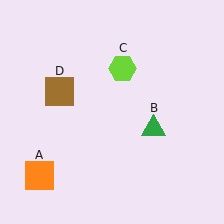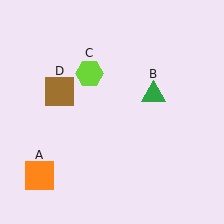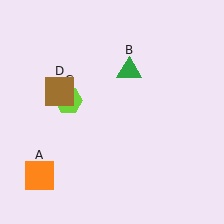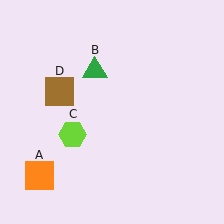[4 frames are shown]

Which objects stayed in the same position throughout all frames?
Orange square (object A) and brown square (object D) remained stationary.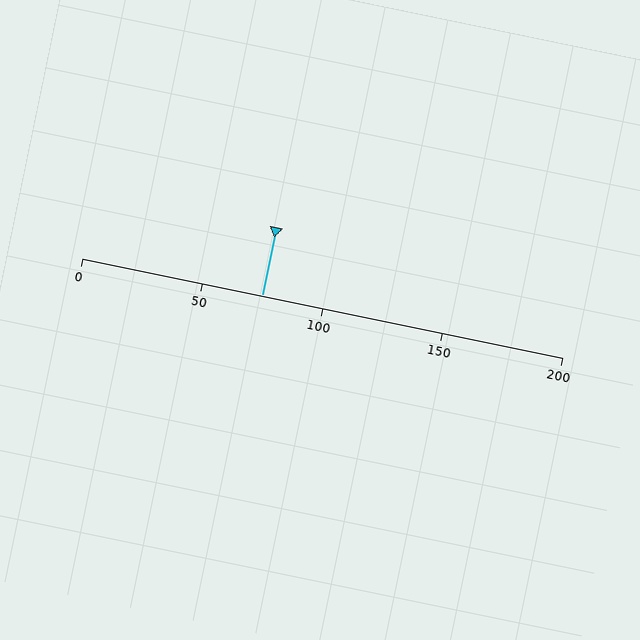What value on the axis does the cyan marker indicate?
The marker indicates approximately 75.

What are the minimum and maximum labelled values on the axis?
The axis runs from 0 to 200.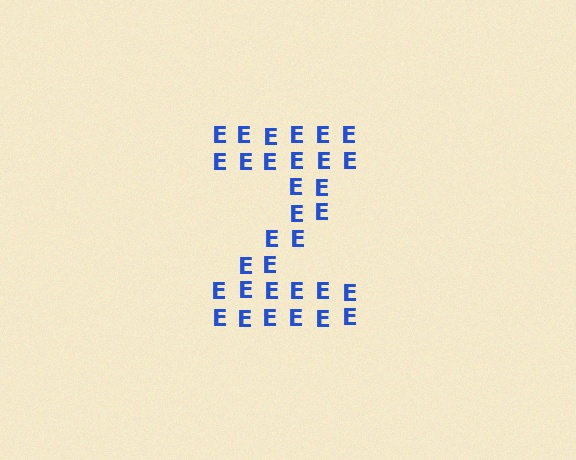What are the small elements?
The small elements are letter E's.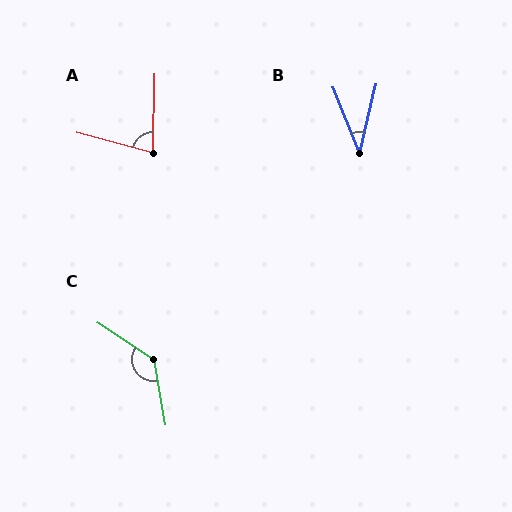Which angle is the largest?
C, at approximately 133 degrees.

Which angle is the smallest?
B, at approximately 35 degrees.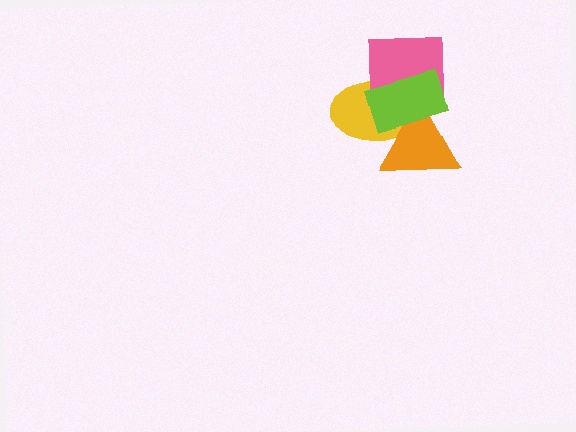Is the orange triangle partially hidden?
Yes, it is partially covered by another shape.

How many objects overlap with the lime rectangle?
3 objects overlap with the lime rectangle.